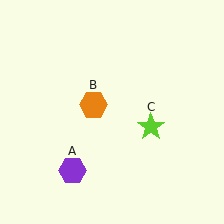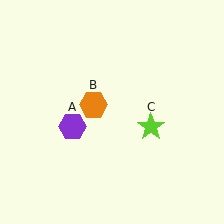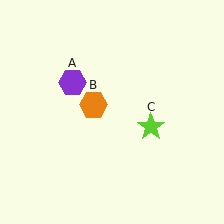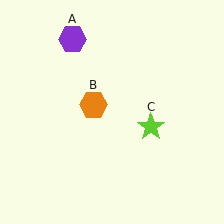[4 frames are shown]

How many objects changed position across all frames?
1 object changed position: purple hexagon (object A).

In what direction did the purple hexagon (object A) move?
The purple hexagon (object A) moved up.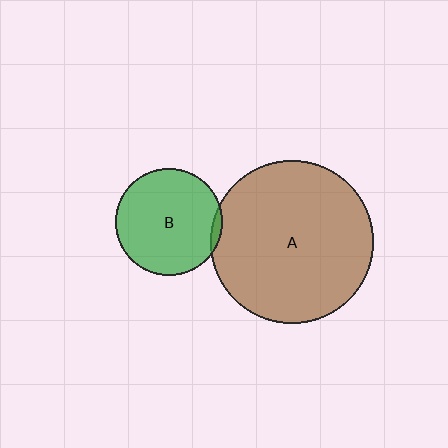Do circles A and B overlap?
Yes.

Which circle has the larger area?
Circle A (brown).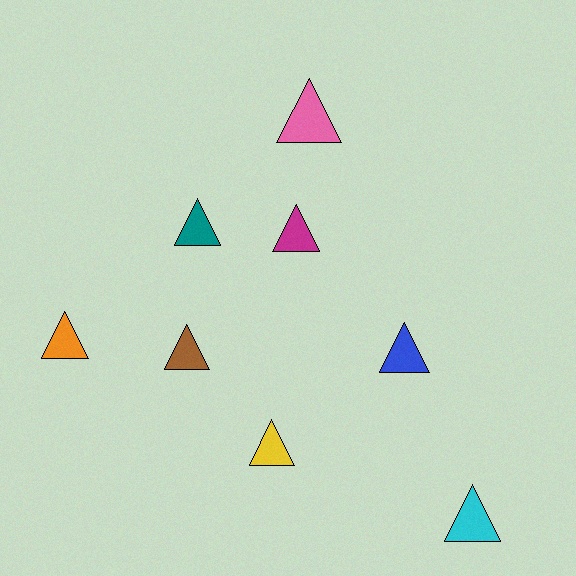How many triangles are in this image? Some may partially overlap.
There are 8 triangles.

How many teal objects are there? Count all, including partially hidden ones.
There is 1 teal object.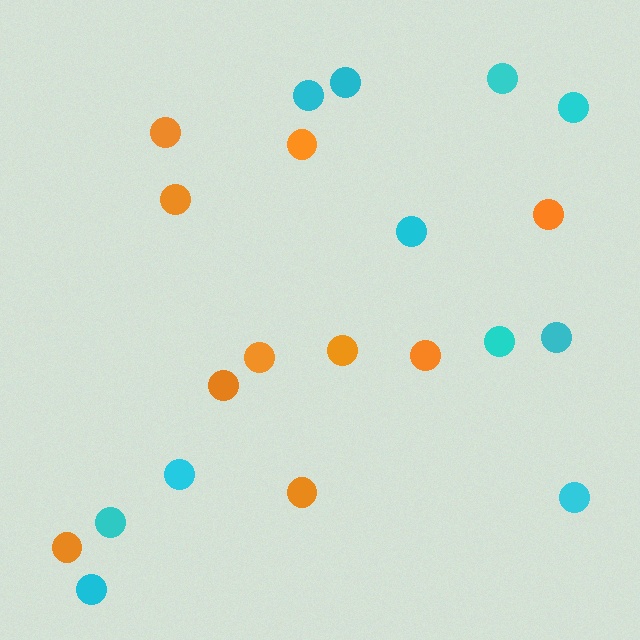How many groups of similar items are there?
There are 2 groups: one group of orange circles (10) and one group of cyan circles (11).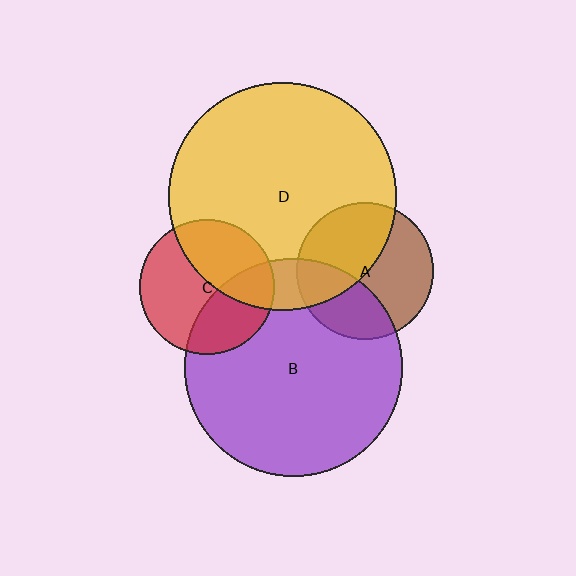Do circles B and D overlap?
Yes.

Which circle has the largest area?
Circle D (yellow).